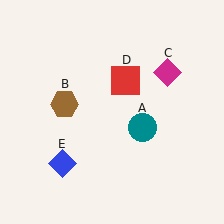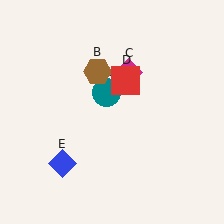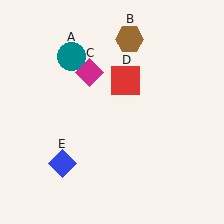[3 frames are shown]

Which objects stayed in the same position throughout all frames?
Red square (object D) and blue diamond (object E) remained stationary.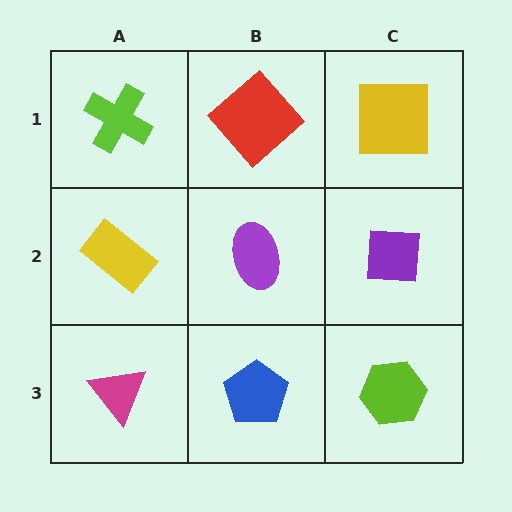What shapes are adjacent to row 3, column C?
A purple square (row 2, column C), a blue pentagon (row 3, column B).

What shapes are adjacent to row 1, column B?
A purple ellipse (row 2, column B), a lime cross (row 1, column A), a yellow square (row 1, column C).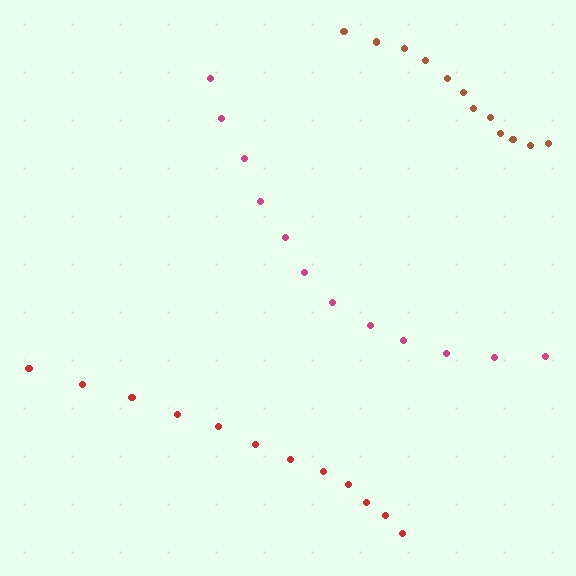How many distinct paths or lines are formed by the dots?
There are 3 distinct paths.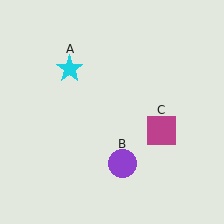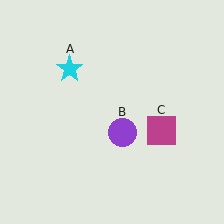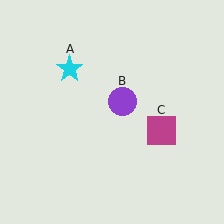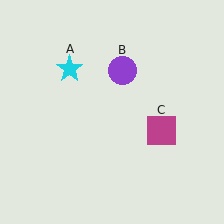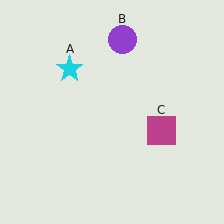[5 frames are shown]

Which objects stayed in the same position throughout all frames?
Cyan star (object A) and magenta square (object C) remained stationary.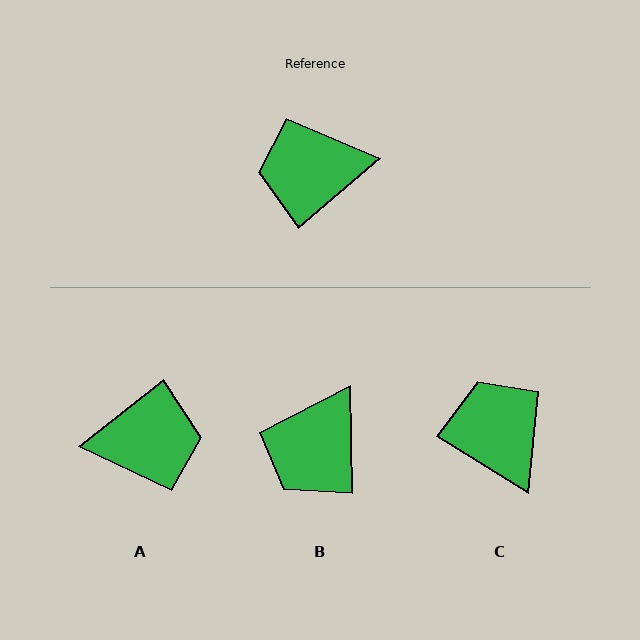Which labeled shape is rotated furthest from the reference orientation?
A, about 178 degrees away.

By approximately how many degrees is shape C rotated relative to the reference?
Approximately 72 degrees clockwise.